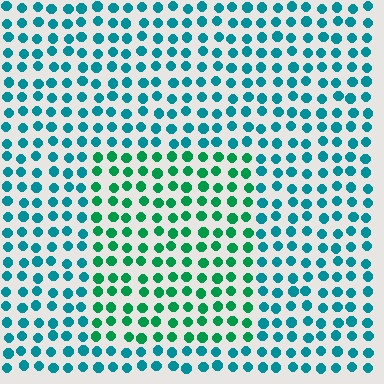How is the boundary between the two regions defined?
The boundary is defined purely by a slight shift in hue (about 36 degrees). Spacing, size, and orientation are identical on both sides.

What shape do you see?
I see a rectangle.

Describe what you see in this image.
The image is filled with small teal elements in a uniform arrangement. A rectangle-shaped region is visible where the elements are tinted to a slightly different hue, forming a subtle color boundary.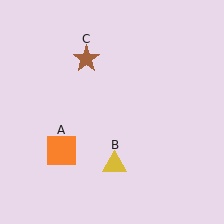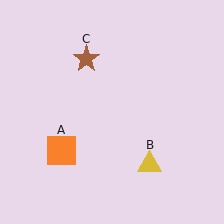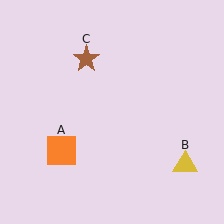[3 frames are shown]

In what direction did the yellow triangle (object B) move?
The yellow triangle (object B) moved right.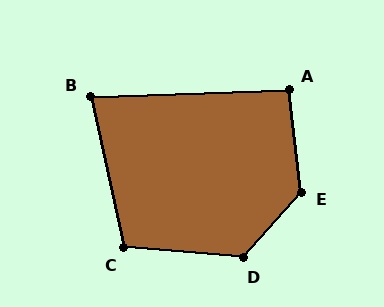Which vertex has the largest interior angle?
E, at approximately 131 degrees.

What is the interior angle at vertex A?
Approximately 95 degrees (approximately right).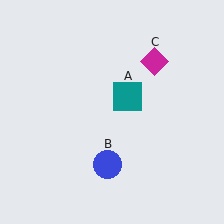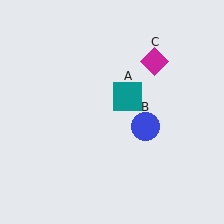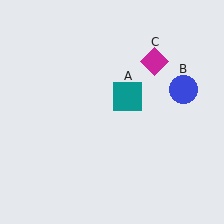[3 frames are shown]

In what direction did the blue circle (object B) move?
The blue circle (object B) moved up and to the right.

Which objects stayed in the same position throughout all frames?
Teal square (object A) and magenta diamond (object C) remained stationary.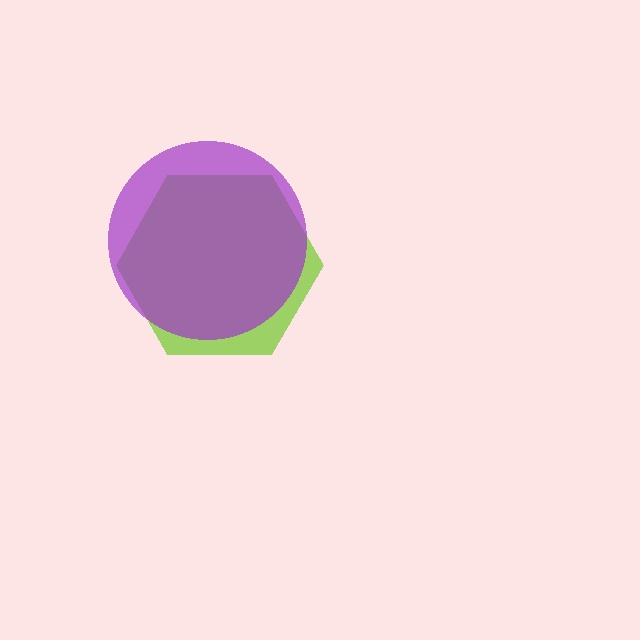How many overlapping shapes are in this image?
There are 2 overlapping shapes in the image.